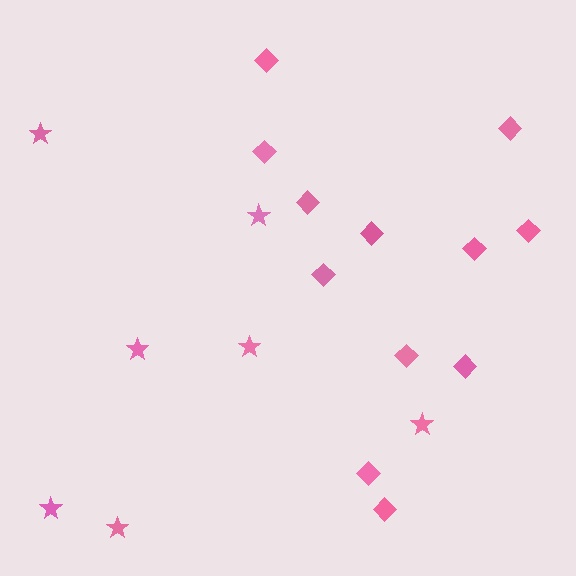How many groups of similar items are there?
There are 2 groups: one group of stars (7) and one group of diamonds (12).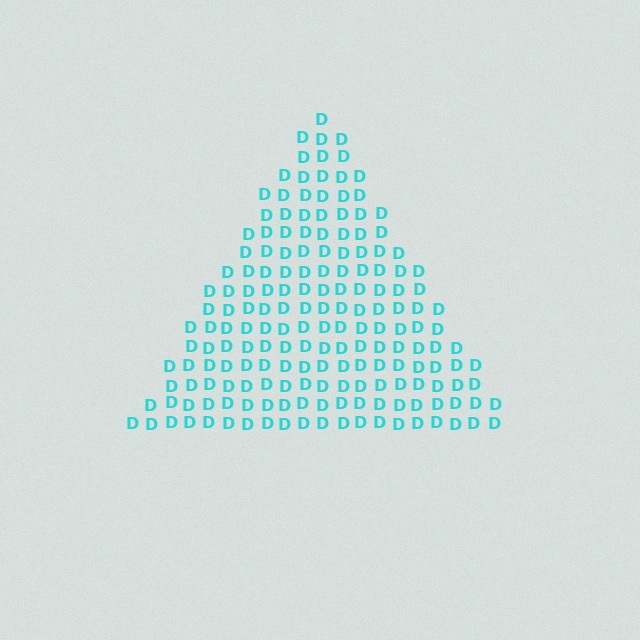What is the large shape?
The large shape is a triangle.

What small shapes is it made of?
It is made of small letter D's.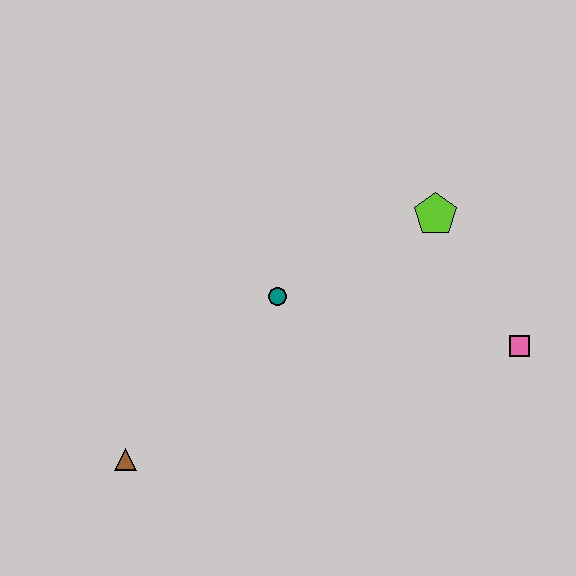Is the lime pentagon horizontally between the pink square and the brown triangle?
Yes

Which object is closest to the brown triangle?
The teal circle is closest to the brown triangle.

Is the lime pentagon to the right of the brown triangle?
Yes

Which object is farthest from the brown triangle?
The pink square is farthest from the brown triangle.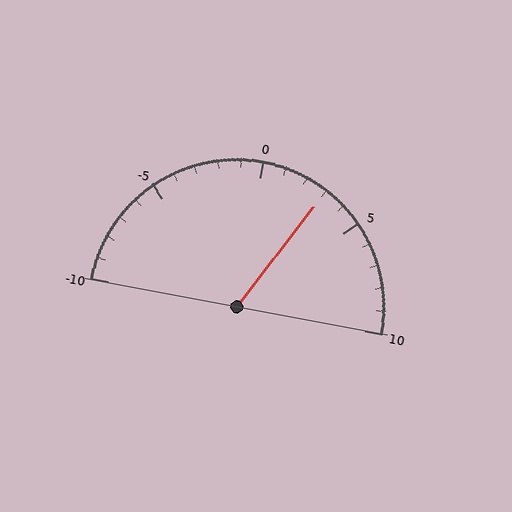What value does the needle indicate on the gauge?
The needle indicates approximately 3.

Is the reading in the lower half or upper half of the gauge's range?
The reading is in the upper half of the range (-10 to 10).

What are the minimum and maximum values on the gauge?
The gauge ranges from -10 to 10.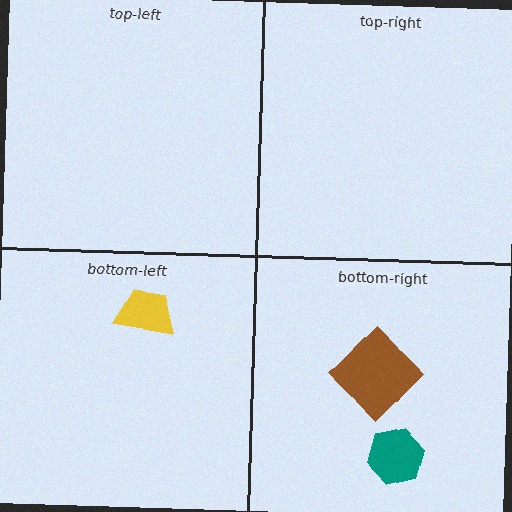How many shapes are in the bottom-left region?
1.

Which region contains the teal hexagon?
The bottom-right region.